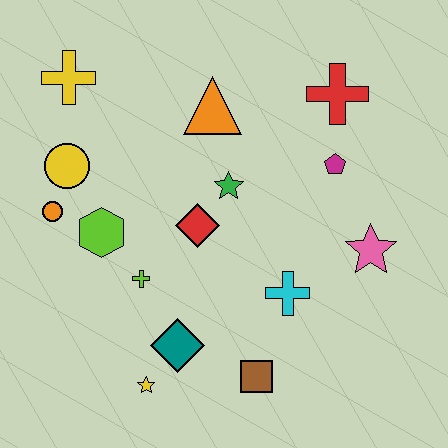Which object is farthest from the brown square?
The yellow cross is farthest from the brown square.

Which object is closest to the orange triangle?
The green star is closest to the orange triangle.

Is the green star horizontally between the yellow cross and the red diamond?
No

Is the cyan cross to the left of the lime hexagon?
No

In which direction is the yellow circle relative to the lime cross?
The yellow circle is above the lime cross.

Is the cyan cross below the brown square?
No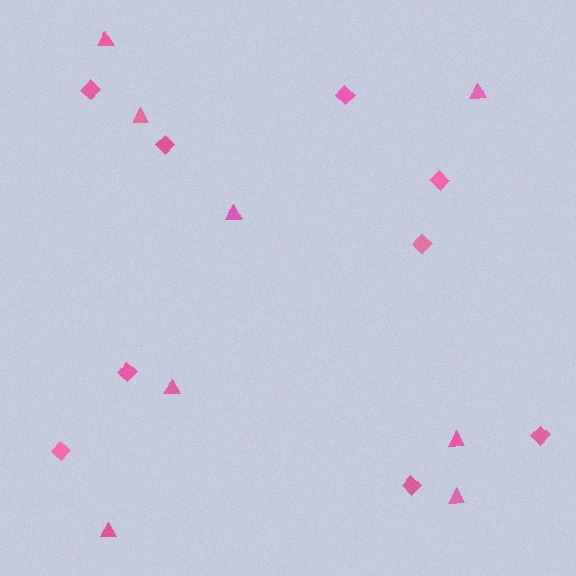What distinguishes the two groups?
There are 2 groups: one group of triangles (8) and one group of diamonds (9).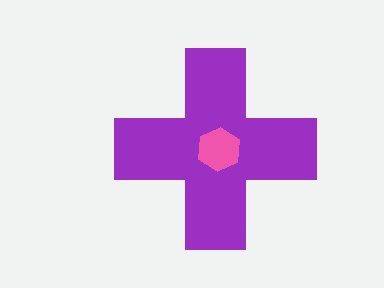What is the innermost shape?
The pink hexagon.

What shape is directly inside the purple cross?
The pink hexagon.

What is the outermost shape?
The purple cross.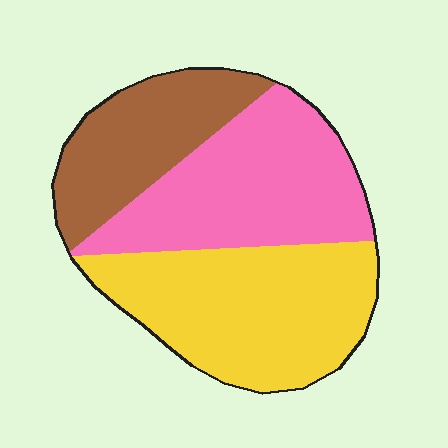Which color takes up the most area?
Yellow, at roughly 40%.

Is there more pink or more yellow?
Yellow.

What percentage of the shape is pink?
Pink covers 36% of the shape.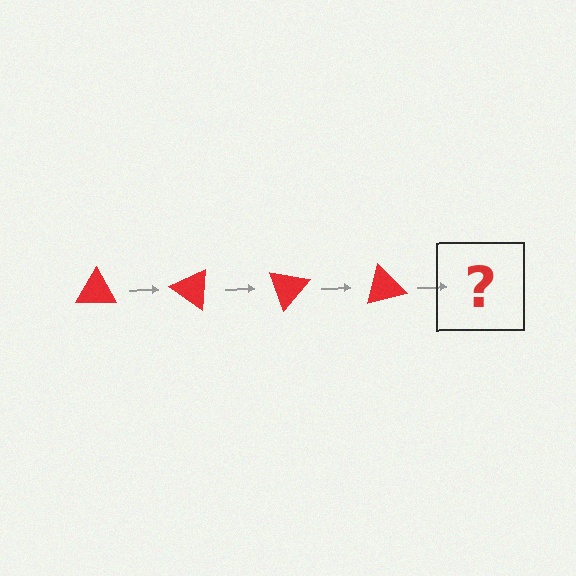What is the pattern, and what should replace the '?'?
The pattern is that the triangle rotates 35 degrees each step. The '?' should be a red triangle rotated 140 degrees.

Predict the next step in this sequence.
The next step is a red triangle rotated 140 degrees.